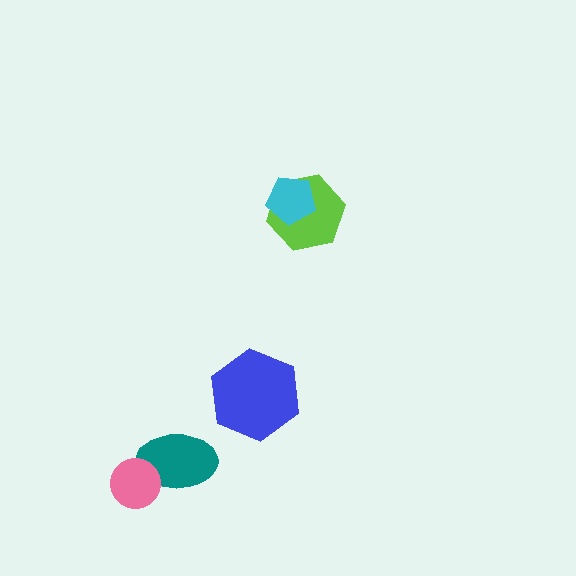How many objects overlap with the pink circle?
1 object overlaps with the pink circle.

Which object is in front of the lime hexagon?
The cyan pentagon is in front of the lime hexagon.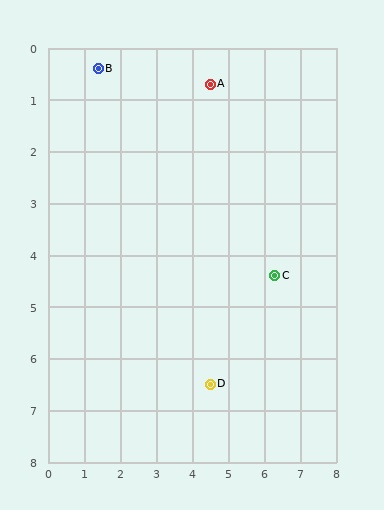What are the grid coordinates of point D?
Point D is at approximately (4.5, 6.5).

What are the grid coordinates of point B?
Point B is at approximately (1.4, 0.4).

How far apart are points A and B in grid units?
Points A and B are about 3.1 grid units apart.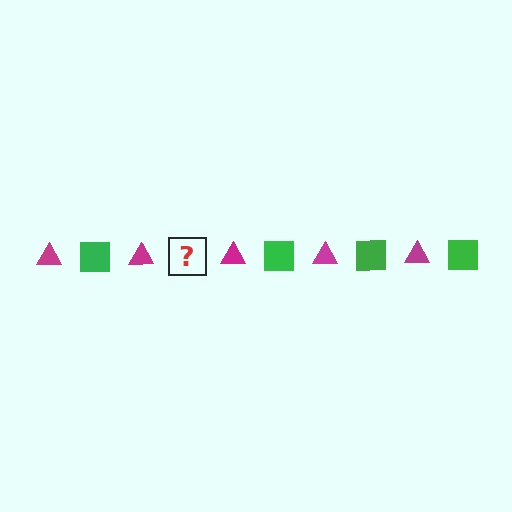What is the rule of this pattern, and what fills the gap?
The rule is that the pattern alternates between magenta triangle and green square. The gap should be filled with a green square.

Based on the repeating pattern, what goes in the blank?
The blank should be a green square.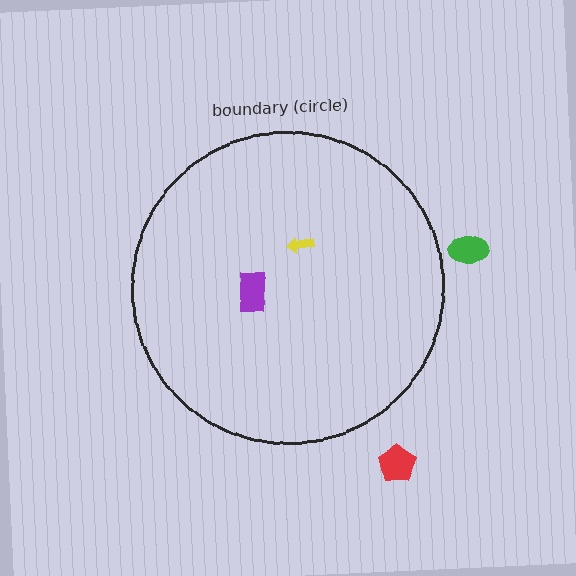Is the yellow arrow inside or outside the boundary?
Inside.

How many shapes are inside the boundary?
2 inside, 2 outside.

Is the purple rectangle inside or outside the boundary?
Inside.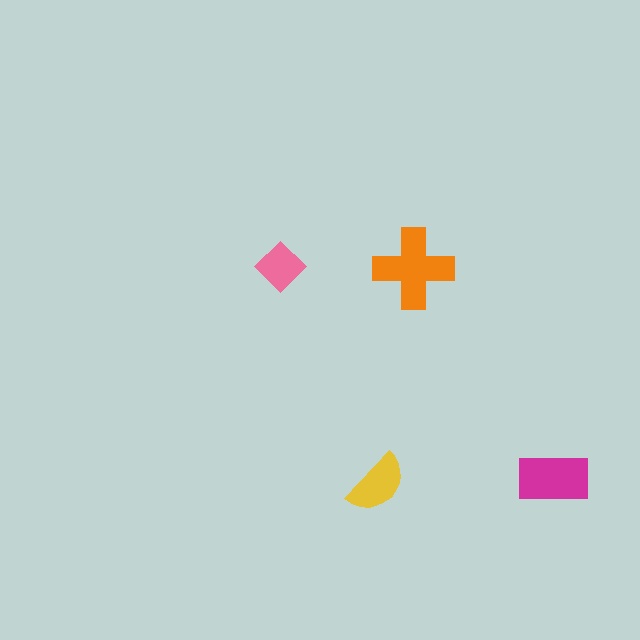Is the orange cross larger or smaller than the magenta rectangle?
Larger.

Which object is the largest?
The orange cross.